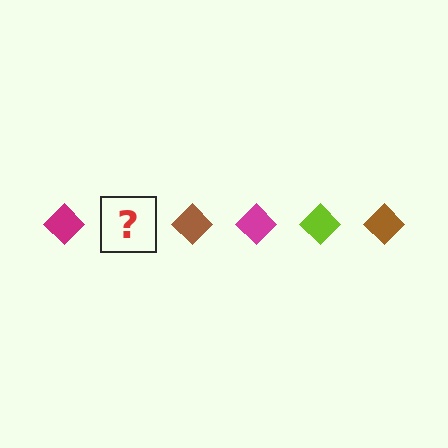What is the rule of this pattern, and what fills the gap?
The rule is that the pattern cycles through magenta, lime, brown diamonds. The gap should be filled with a lime diamond.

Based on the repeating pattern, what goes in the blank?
The blank should be a lime diamond.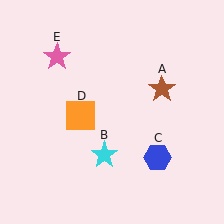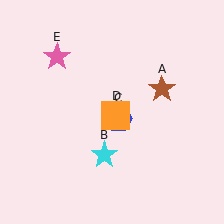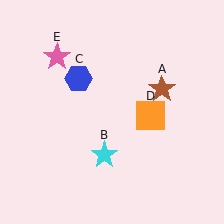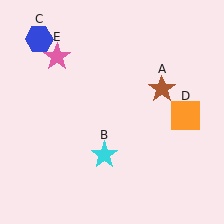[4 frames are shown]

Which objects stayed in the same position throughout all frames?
Brown star (object A) and cyan star (object B) and pink star (object E) remained stationary.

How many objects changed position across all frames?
2 objects changed position: blue hexagon (object C), orange square (object D).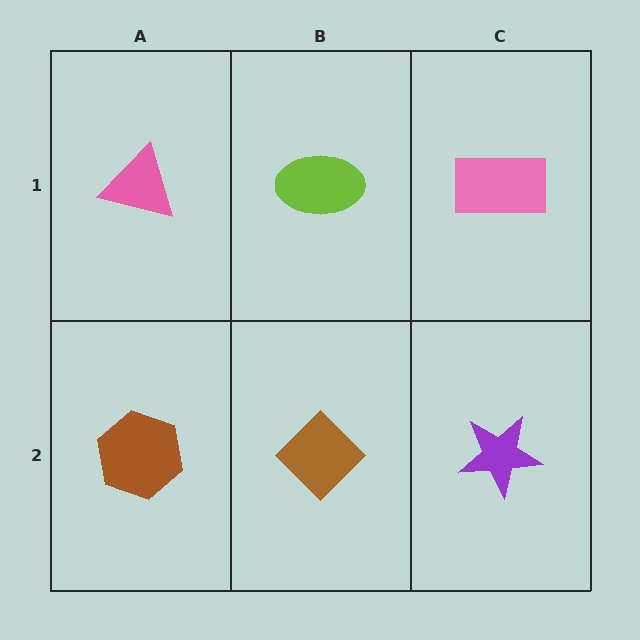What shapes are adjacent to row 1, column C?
A purple star (row 2, column C), a lime ellipse (row 1, column B).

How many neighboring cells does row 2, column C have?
2.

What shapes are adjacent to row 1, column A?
A brown hexagon (row 2, column A), a lime ellipse (row 1, column B).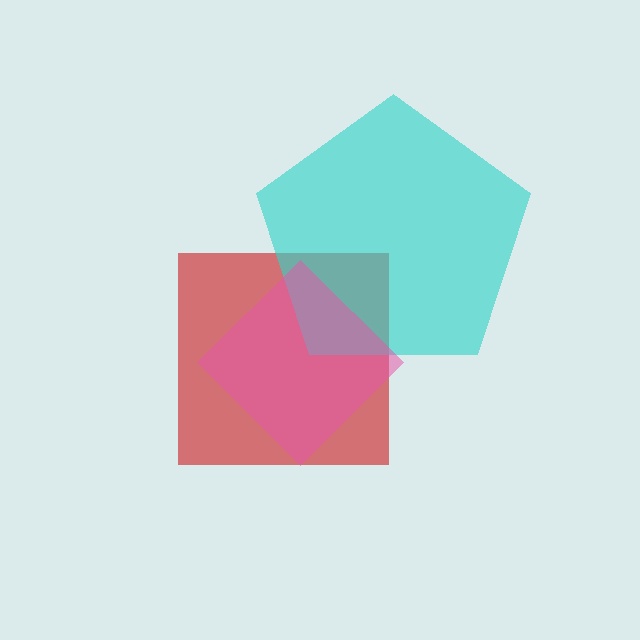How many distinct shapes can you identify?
There are 3 distinct shapes: a red square, a cyan pentagon, a pink diamond.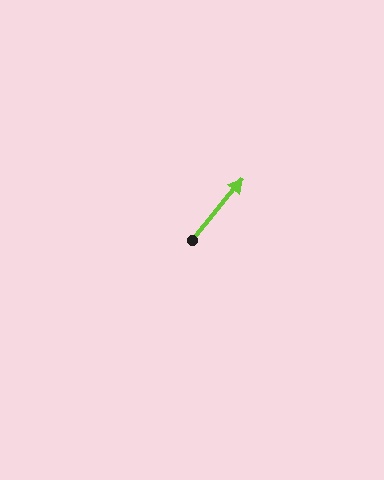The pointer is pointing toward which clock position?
Roughly 1 o'clock.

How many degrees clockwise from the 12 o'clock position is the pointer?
Approximately 40 degrees.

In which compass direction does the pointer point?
Northeast.